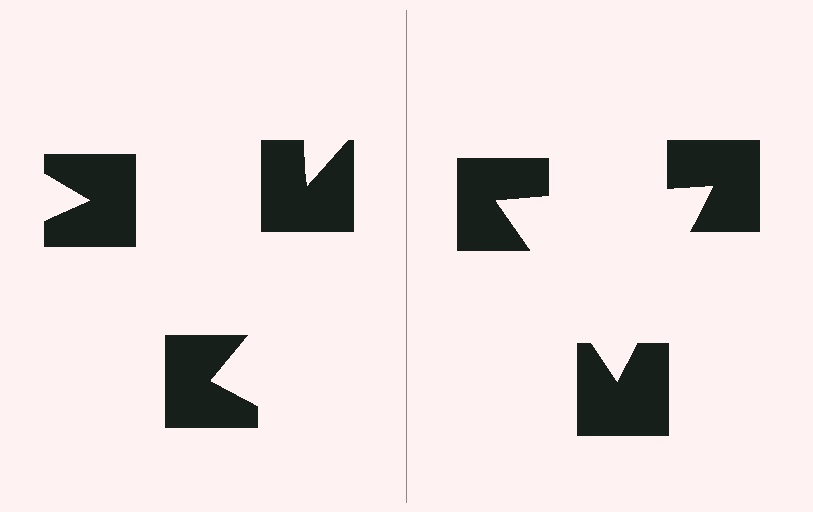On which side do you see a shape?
An illusory triangle appears on the right side. On the left side the wedge cuts are rotated, so no coherent shape forms.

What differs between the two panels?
The notched squares are positioned identically on both sides; only the wedge orientations differ. On the right they align to a triangle; on the left they are misaligned.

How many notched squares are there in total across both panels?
6 — 3 on each side.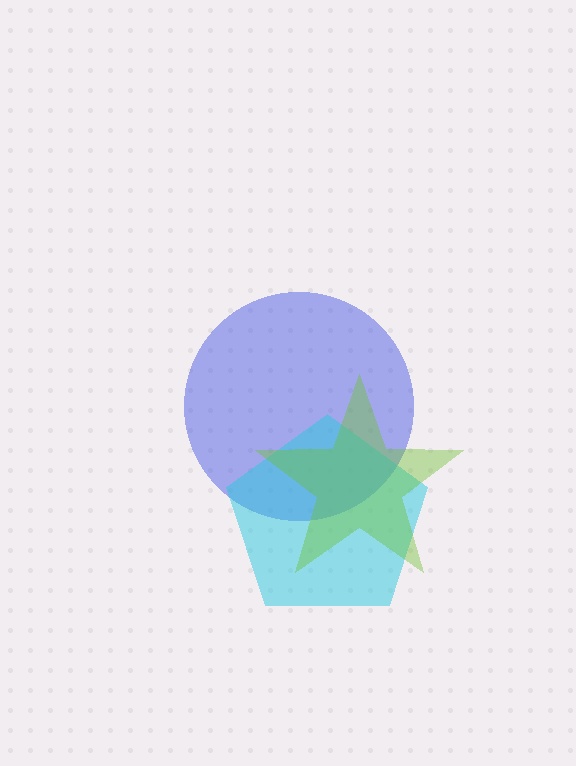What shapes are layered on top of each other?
The layered shapes are: a blue circle, a cyan pentagon, a lime star.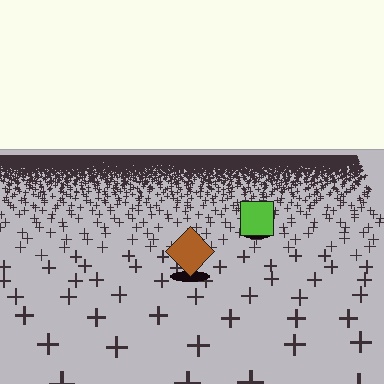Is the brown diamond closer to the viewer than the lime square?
Yes. The brown diamond is closer — you can tell from the texture gradient: the ground texture is coarser near it.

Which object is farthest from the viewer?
The lime square is farthest from the viewer. It appears smaller and the ground texture around it is denser.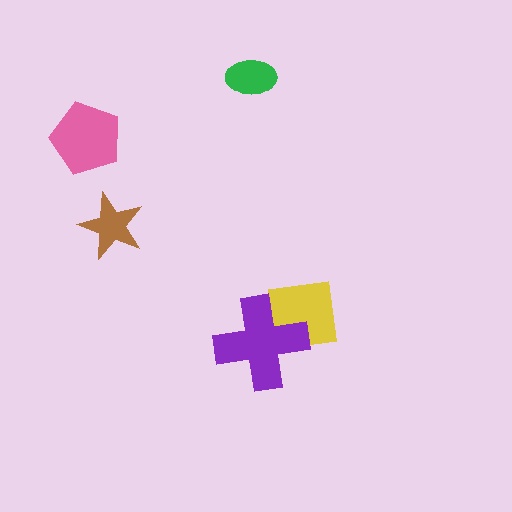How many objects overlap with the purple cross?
1 object overlaps with the purple cross.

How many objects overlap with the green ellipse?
0 objects overlap with the green ellipse.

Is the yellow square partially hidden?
Yes, it is partially covered by another shape.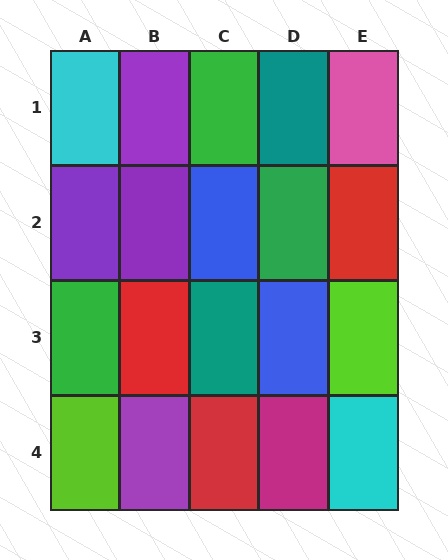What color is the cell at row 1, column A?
Cyan.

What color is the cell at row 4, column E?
Cyan.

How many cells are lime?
2 cells are lime.